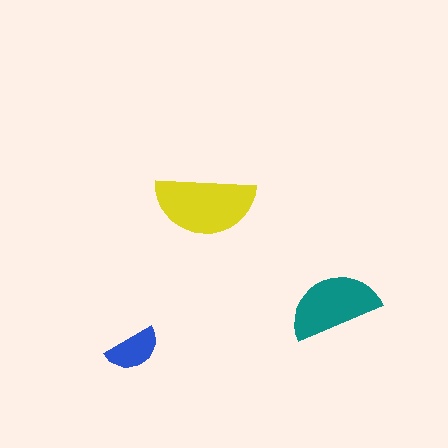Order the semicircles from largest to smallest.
the yellow one, the teal one, the blue one.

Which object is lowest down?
The blue semicircle is bottommost.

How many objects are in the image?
There are 3 objects in the image.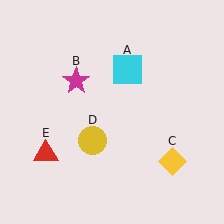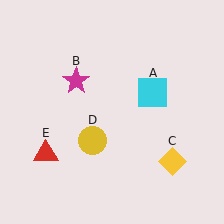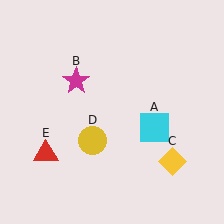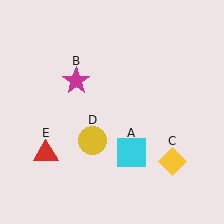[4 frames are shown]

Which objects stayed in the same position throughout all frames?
Magenta star (object B) and yellow diamond (object C) and yellow circle (object D) and red triangle (object E) remained stationary.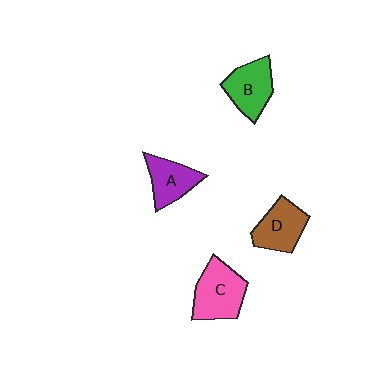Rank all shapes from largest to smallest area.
From largest to smallest: C (pink), B (green), D (brown), A (purple).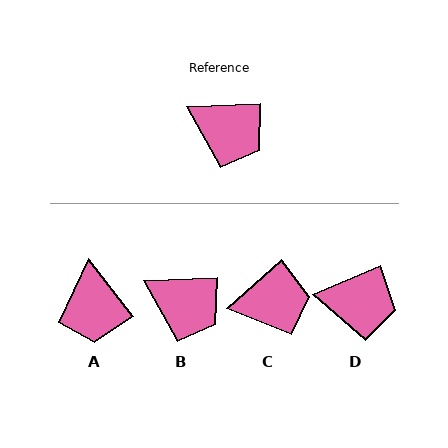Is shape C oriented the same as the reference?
No, it is off by about 39 degrees.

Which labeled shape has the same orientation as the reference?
B.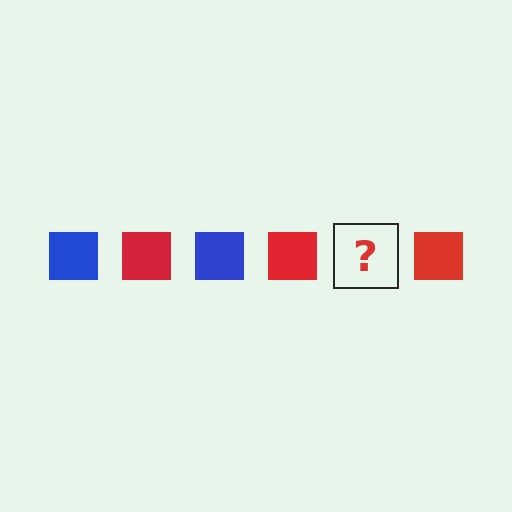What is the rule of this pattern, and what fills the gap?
The rule is that the pattern cycles through blue, red squares. The gap should be filled with a blue square.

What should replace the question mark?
The question mark should be replaced with a blue square.